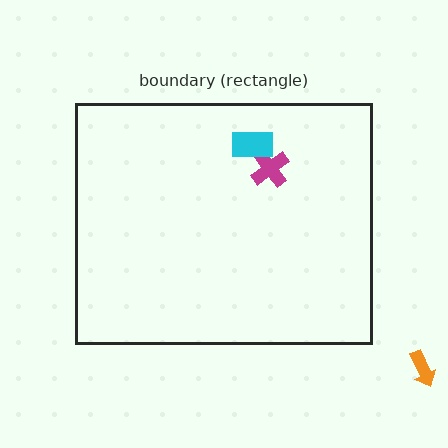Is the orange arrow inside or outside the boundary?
Outside.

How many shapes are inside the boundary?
2 inside, 1 outside.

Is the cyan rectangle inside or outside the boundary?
Inside.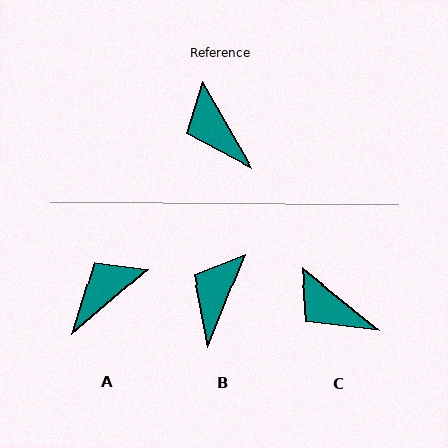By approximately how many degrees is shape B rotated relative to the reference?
Approximately 51 degrees clockwise.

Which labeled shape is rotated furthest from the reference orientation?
A, about 79 degrees away.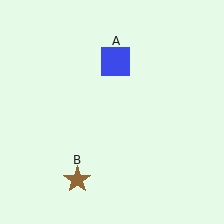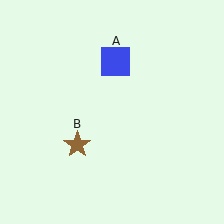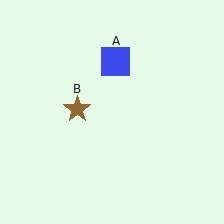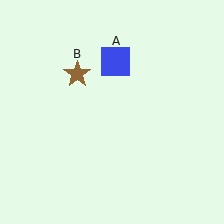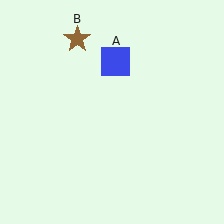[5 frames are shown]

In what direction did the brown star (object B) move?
The brown star (object B) moved up.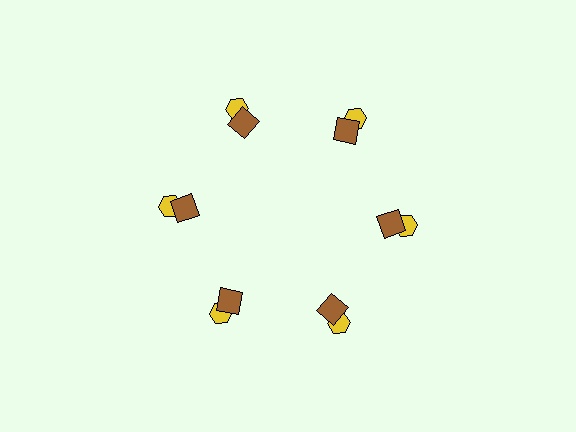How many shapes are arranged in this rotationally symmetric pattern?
There are 12 shapes, arranged in 6 groups of 2.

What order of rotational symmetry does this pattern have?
This pattern has 6-fold rotational symmetry.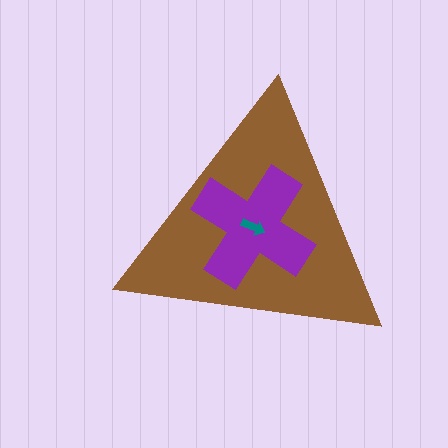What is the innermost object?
The teal arrow.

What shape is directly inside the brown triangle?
The purple cross.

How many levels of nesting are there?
3.